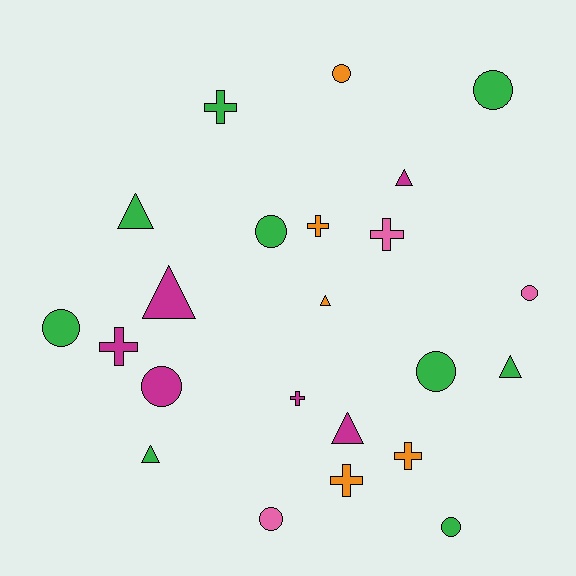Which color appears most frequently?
Green, with 9 objects.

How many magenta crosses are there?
There are 2 magenta crosses.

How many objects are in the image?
There are 23 objects.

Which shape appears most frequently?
Circle, with 9 objects.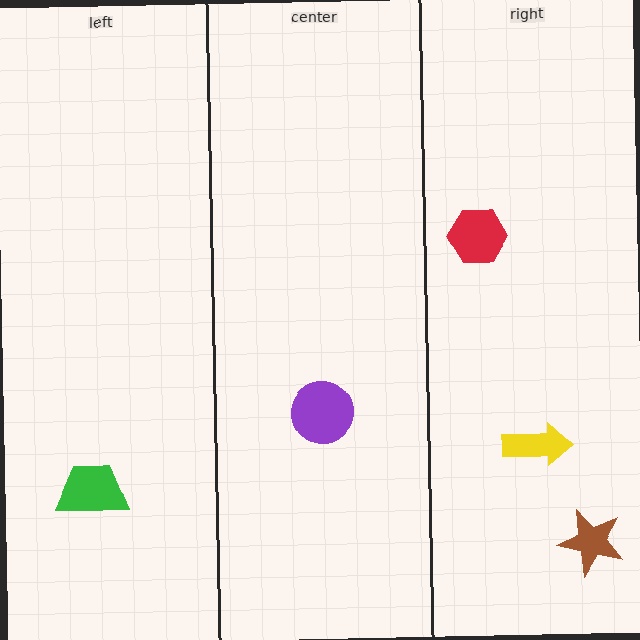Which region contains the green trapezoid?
The left region.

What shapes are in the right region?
The brown star, the yellow arrow, the red hexagon.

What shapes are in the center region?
The purple circle.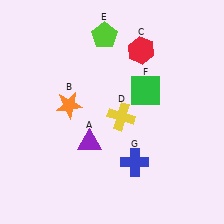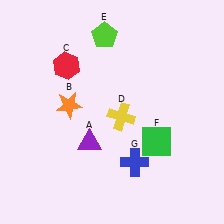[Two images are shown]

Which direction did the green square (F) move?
The green square (F) moved down.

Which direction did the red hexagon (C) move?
The red hexagon (C) moved left.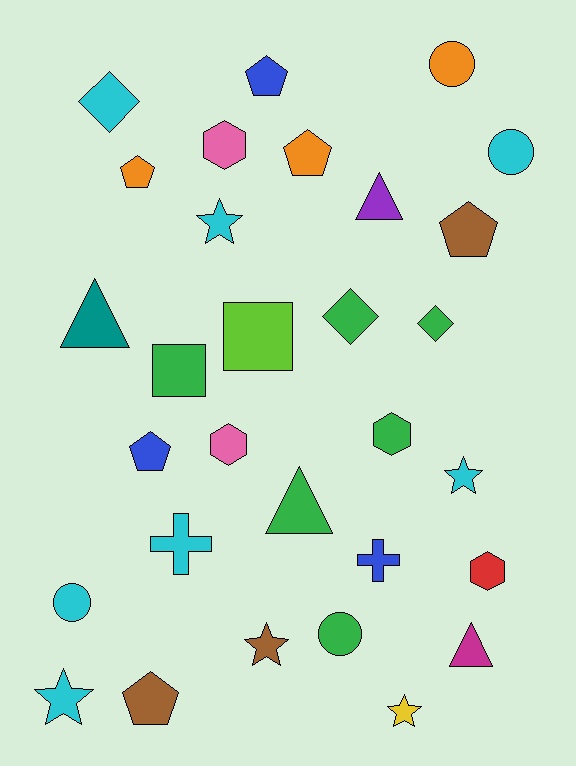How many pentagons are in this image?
There are 6 pentagons.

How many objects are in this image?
There are 30 objects.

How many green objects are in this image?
There are 6 green objects.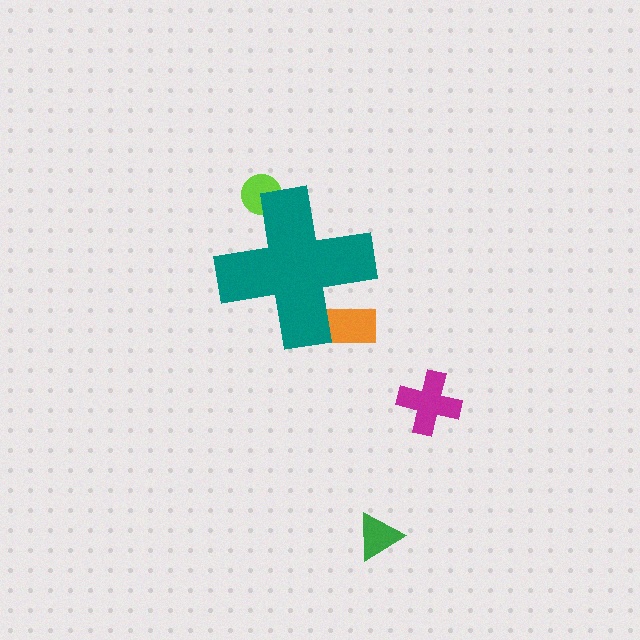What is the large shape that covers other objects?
A teal cross.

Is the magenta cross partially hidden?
No, the magenta cross is fully visible.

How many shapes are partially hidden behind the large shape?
2 shapes are partially hidden.